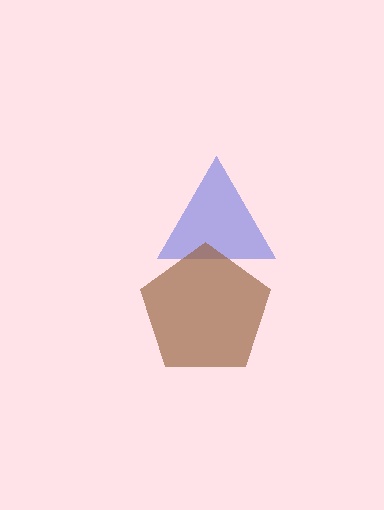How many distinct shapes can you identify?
There are 2 distinct shapes: a blue triangle, a brown pentagon.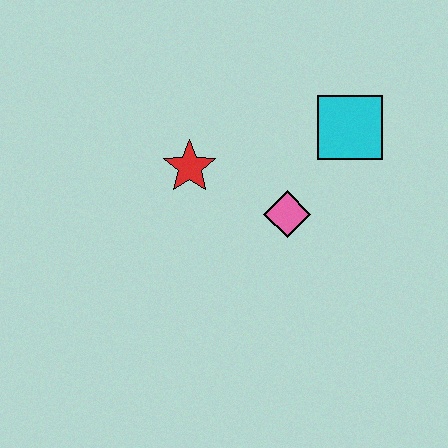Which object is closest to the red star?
The pink diamond is closest to the red star.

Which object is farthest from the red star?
The cyan square is farthest from the red star.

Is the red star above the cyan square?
No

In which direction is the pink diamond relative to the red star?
The pink diamond is to the right of the red star.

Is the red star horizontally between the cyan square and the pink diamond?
No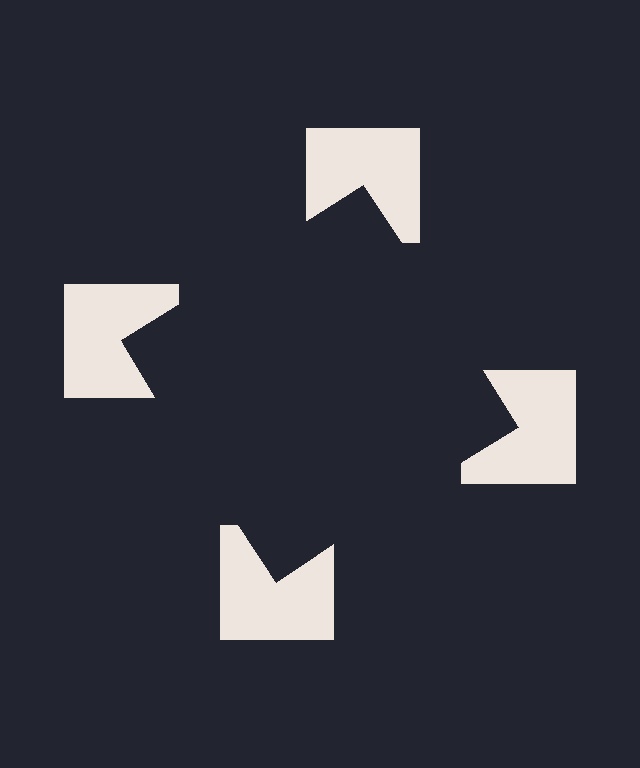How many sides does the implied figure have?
4 sides.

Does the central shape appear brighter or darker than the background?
It typically appears slightly darker than the background, even though no actual brightness change is drawn.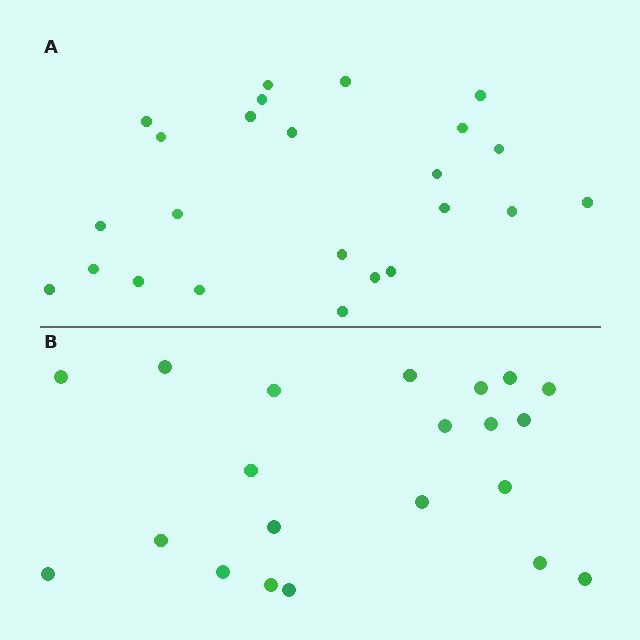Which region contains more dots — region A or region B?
Region A (the top region) has more dots.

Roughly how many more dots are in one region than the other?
Region A has just a few more — roughly 2 or 3 more dots than region B.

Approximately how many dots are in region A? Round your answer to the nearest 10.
About 20 dots. (The exact count is 24, which rounds to 20.)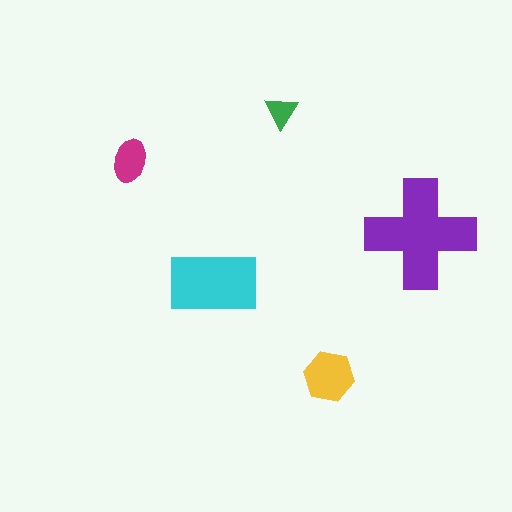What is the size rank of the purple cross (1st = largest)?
1st.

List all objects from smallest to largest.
The green triangle, the magenta ellipse, the yellow hexagon, the cyan rectangle, the purple cross.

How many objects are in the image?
There are 5 objects in the image.